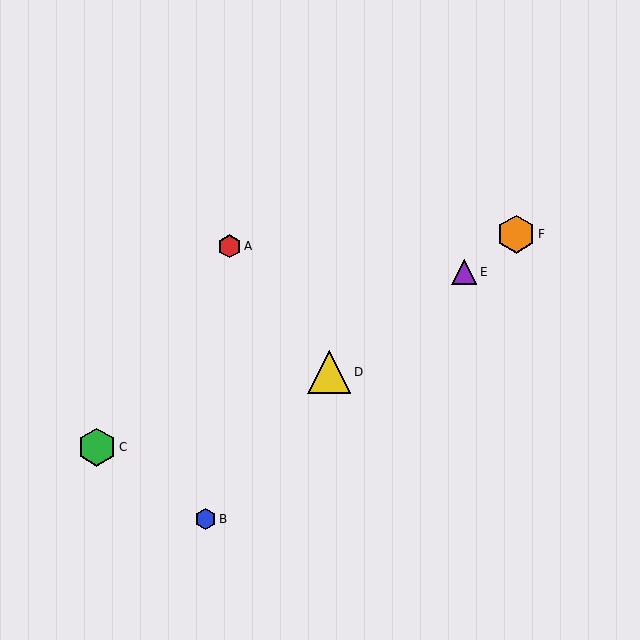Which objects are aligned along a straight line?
Objects D, E, F are aligned along a straight line.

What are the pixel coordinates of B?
Object B is at (205, 519).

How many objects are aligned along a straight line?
3 objects (D, E, F) are aligned along a straight line.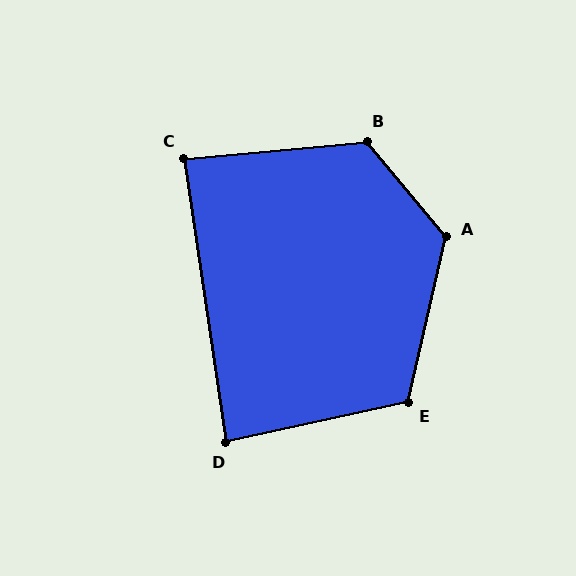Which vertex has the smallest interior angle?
D, at approximately 86 degrees.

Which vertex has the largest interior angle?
A, at approximately 128 degrees.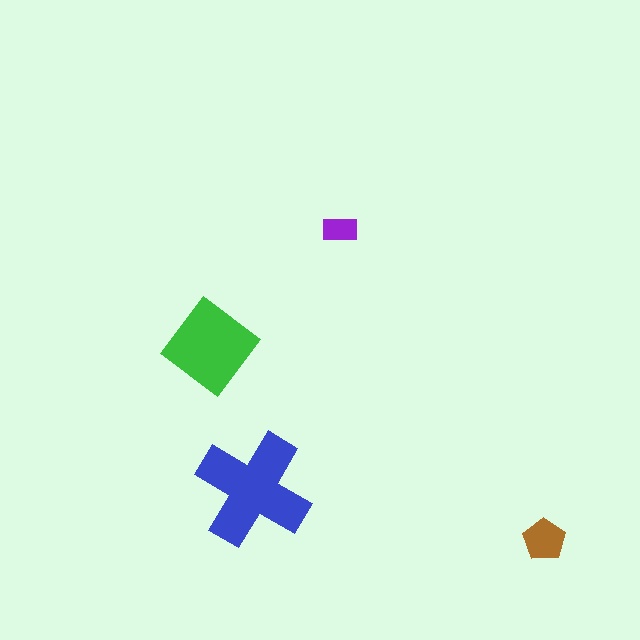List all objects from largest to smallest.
The blue cross, the green diamond, the brown pentagon, the purple rectangle.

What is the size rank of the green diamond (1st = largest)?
2nd.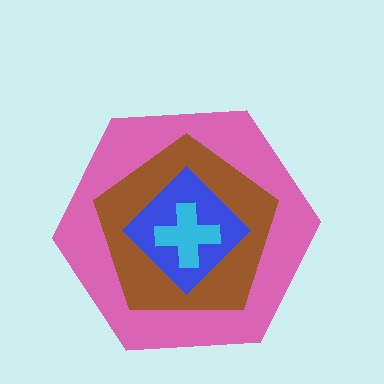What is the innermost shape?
The cyan cross.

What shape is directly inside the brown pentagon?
The blue diamond.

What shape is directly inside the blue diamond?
The cyan cross.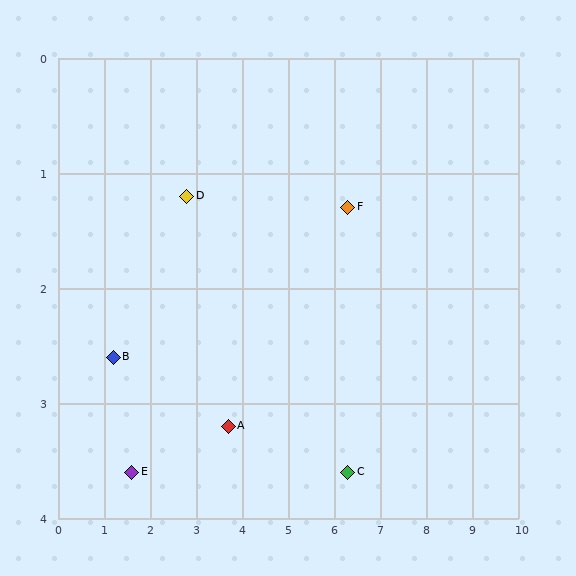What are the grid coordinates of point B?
Point B is at approximately (1.2, 2.6).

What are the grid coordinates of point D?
Point D is at approximately (2.8, 1.2).